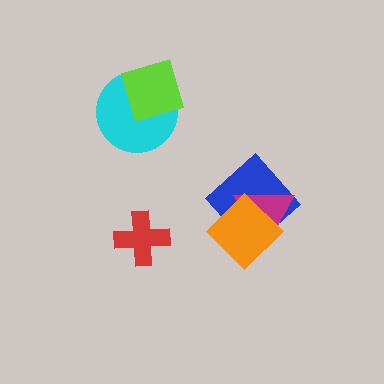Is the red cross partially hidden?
No, no other shape covers it.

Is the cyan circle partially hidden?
Yes, it is partially covered by another shape.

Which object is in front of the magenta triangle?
The orange diamond is in front of the magenta triangle.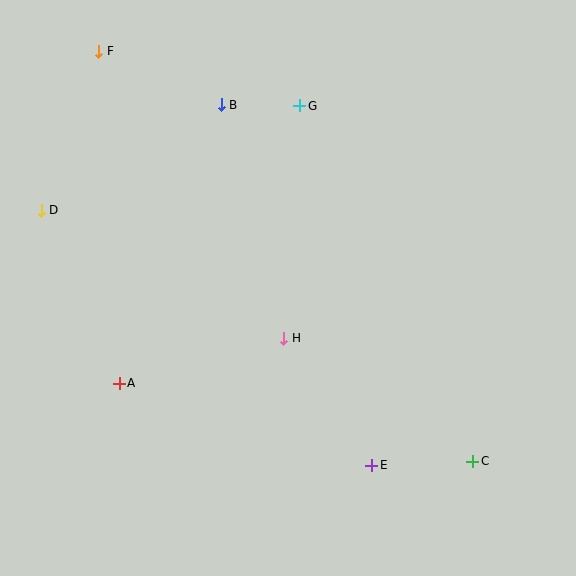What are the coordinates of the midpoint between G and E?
The midpoint between G and E is at (336, 285).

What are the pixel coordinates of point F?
Point F is at (99, 52).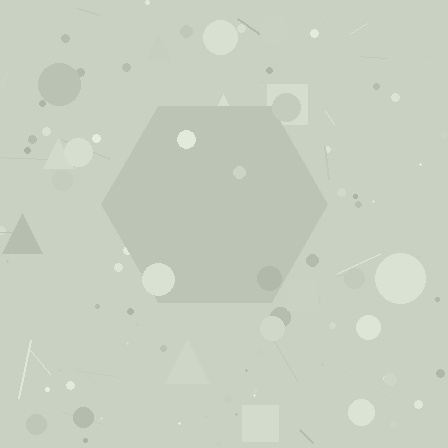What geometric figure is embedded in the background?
A hexagon is embedded in the background.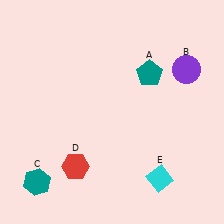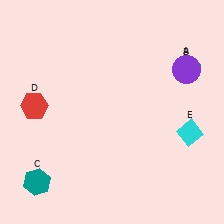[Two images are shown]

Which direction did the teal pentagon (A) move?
The teal pentagon (A) moved right.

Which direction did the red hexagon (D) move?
The red hexagon (D) moved up.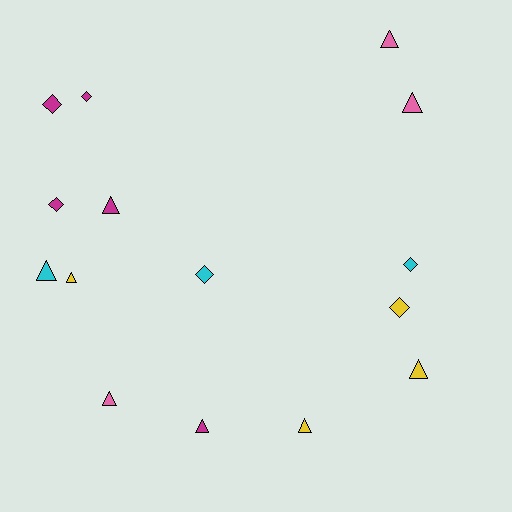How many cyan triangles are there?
There is 1 cyan triangle.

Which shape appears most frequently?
Triangle, with 9 objects.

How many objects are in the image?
There are 15 objects.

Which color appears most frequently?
Magenta, with 5 objects.